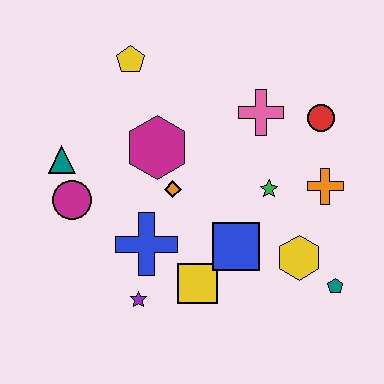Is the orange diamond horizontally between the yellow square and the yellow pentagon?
Yes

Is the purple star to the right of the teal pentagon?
No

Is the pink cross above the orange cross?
Yes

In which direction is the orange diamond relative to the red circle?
The orange diamond is to the left of the red circle.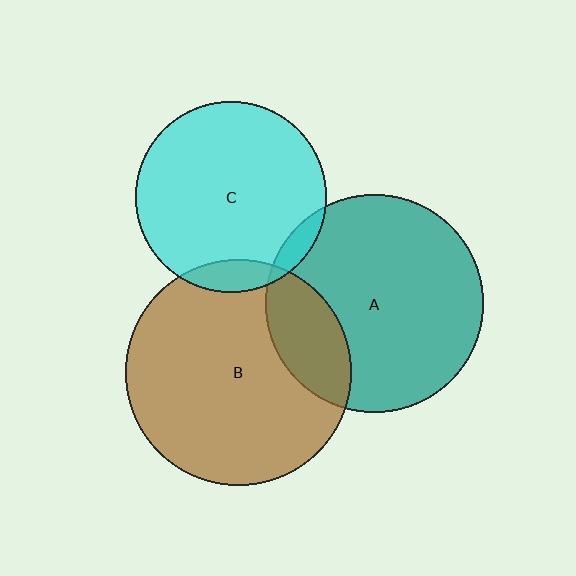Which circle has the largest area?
Circle B (brown).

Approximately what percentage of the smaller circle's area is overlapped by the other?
Approximately 5%.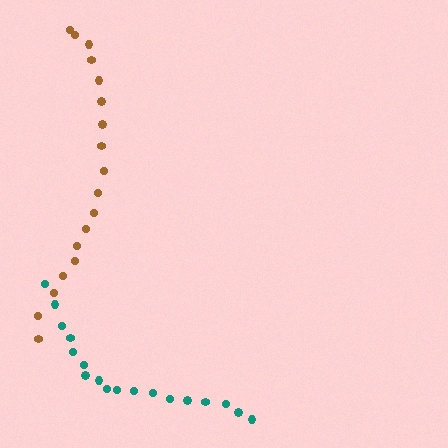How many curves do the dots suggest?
There are 2 distinct paths.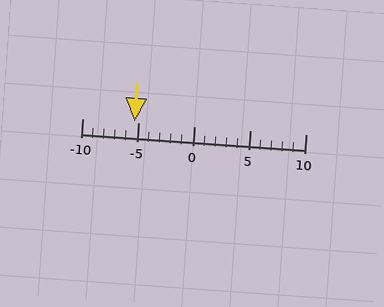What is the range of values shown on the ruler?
The ruler shows values from -10 to 10.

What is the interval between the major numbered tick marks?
The major tick marks are spaced 5 units apart.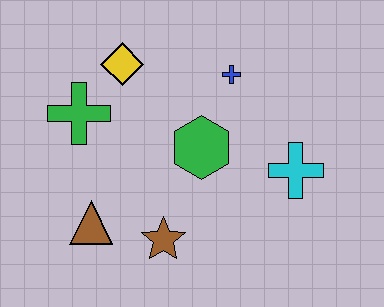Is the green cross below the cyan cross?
No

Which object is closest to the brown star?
The brown triangle is closest to the brown star.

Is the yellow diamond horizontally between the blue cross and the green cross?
Yes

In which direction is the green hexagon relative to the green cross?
The green hexagon is to the right of the green cross.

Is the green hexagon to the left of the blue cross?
Yes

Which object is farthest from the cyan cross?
The green cross is farthest from the cyan cross.